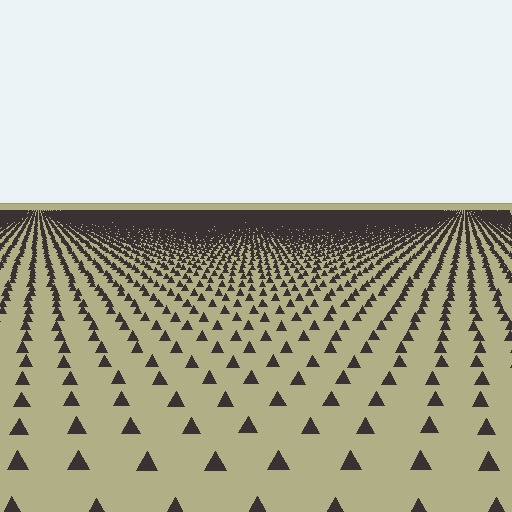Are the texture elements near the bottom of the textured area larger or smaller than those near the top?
Larger. Near the bottom, elements are closer to the viewer and appear at a bigger on-screen size.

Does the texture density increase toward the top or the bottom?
Density increases toward the top.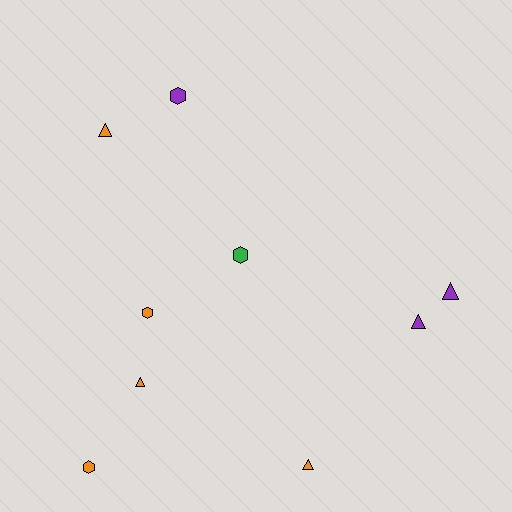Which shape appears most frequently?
Triangle, with 5 objects.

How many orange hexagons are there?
There are 2 orange hexagons.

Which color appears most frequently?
Orange, with 5 objects.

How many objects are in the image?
There are 9 objects.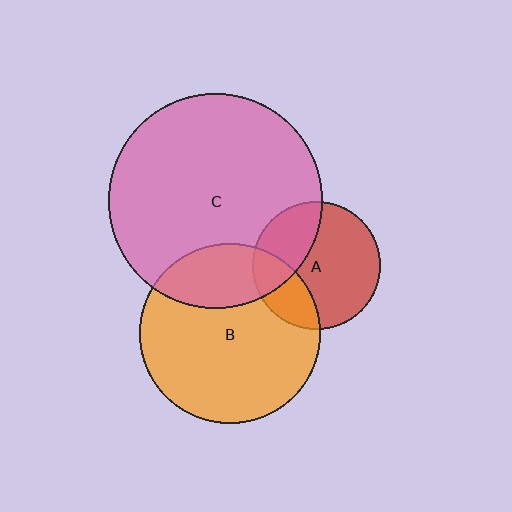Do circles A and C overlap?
Yes.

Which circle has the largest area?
Circle C (pink).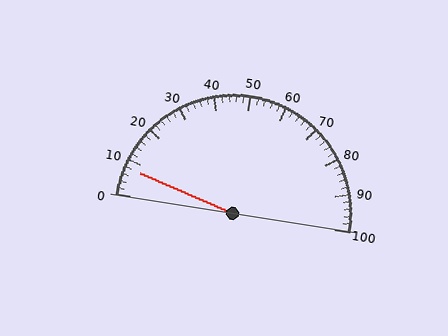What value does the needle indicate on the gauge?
The needle indicates approximately 8.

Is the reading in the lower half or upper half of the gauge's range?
The reading is in the lower half of the range (0 to 100).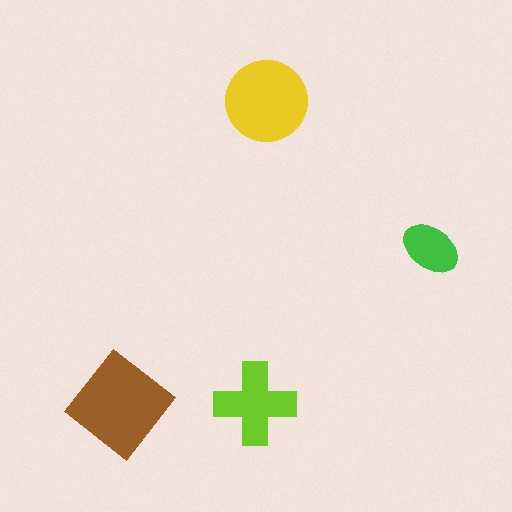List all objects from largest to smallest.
The brown diamond, the yellow circle, the lime cross, the green ellipse.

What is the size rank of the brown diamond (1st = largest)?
1st.